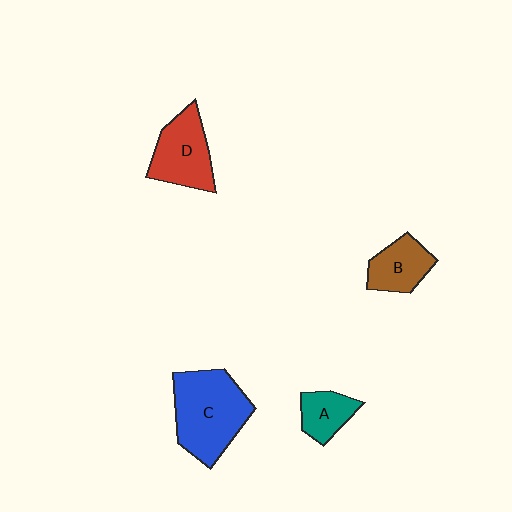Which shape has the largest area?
Shape C (blue).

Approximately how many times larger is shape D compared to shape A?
Approximately 1.7 times.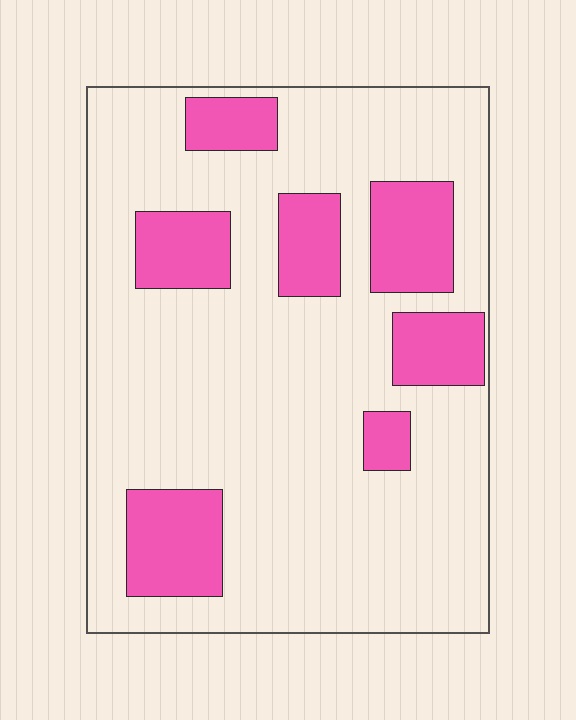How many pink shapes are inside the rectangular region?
7.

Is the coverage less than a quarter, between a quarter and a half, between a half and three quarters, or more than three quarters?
Less than a quarter.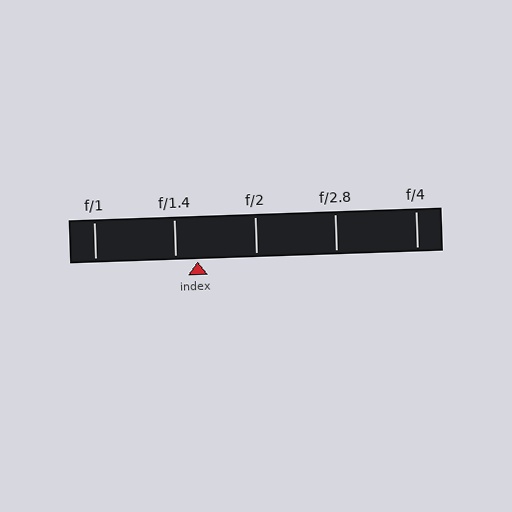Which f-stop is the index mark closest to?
The index mark is closest to f/1.4.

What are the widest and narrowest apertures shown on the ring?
The widest aperture shown is f/1 and the narrowest is f/4.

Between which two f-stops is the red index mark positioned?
The index mark is between f/1.4 and f/2.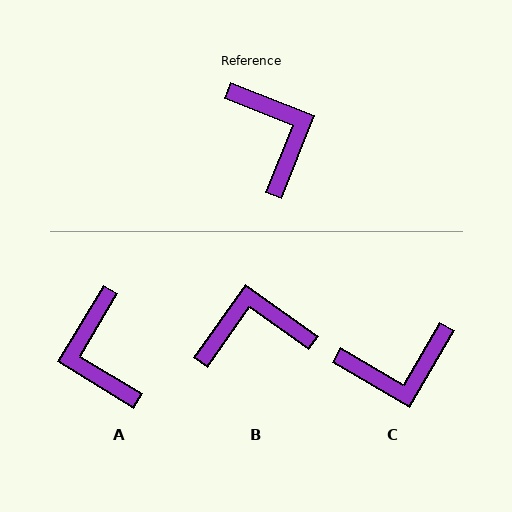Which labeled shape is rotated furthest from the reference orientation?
A, about 171 degrees away.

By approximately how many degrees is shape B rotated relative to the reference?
Approximately 76 degrees counter-clockwise.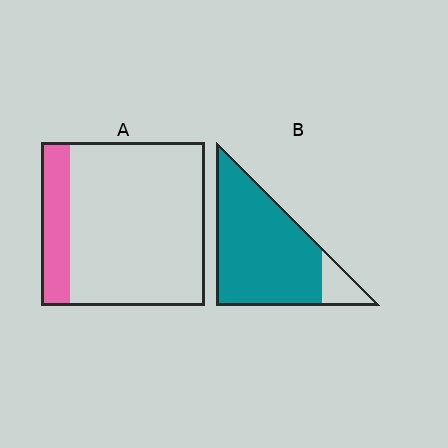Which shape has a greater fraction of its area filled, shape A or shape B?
Shape B.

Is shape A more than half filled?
No.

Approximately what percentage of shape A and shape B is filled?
A is approximately 20% and B is approximately 85%.